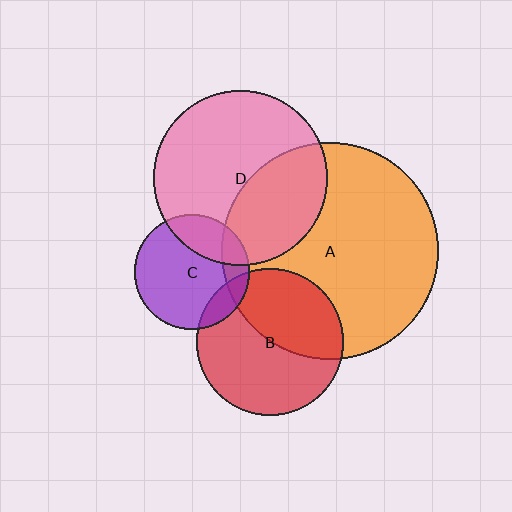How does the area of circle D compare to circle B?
Approximately 1.4 times.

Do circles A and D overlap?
Yes.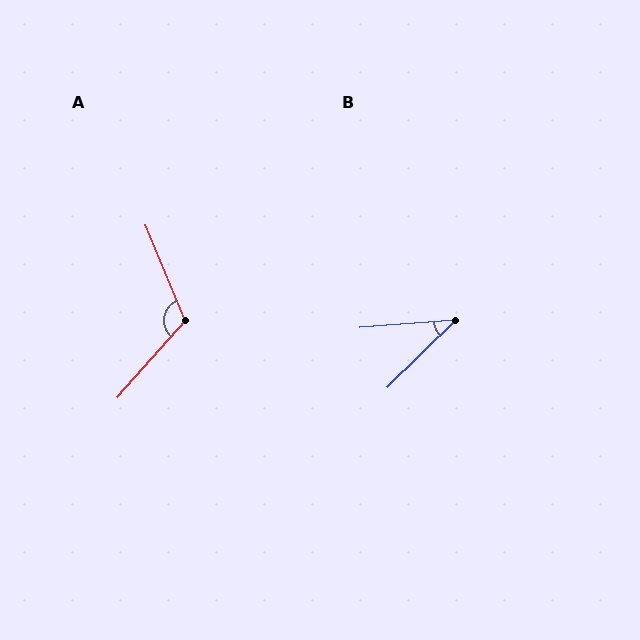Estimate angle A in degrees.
Approximately 116 degrees.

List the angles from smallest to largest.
B (40°), A (116°).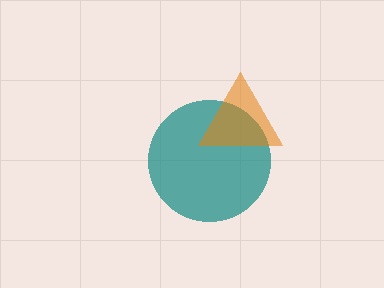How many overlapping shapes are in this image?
There are 2 overlapping shapes in the image.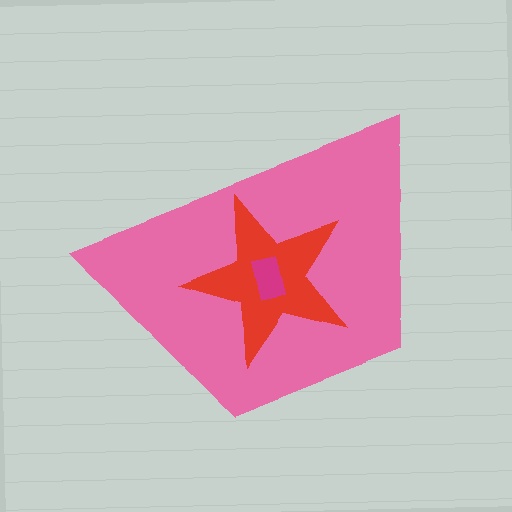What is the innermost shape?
The magenta rectangle.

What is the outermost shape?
The pink trapezoid.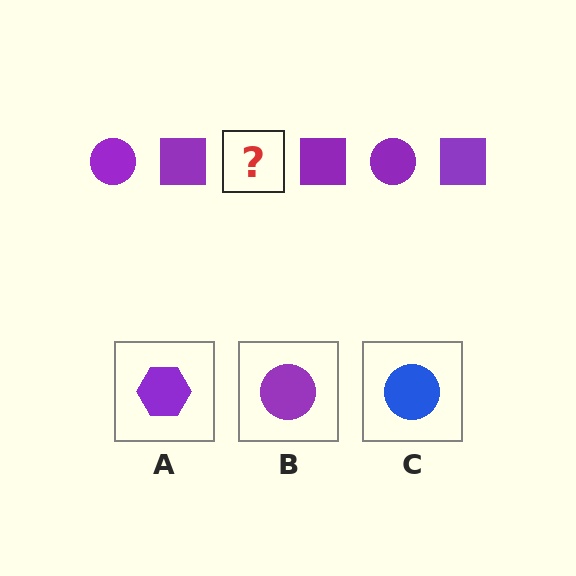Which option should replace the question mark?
Option B.